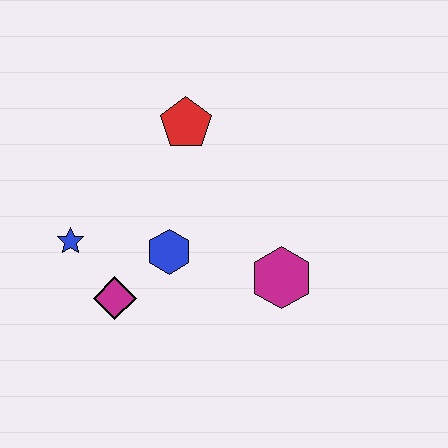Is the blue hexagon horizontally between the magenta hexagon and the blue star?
Yes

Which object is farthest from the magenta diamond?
The red pentagon is farthest from the magenta diamond.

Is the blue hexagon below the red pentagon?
Yes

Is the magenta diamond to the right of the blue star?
Yes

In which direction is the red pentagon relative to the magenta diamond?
The red pentagon is above the magenta diamond.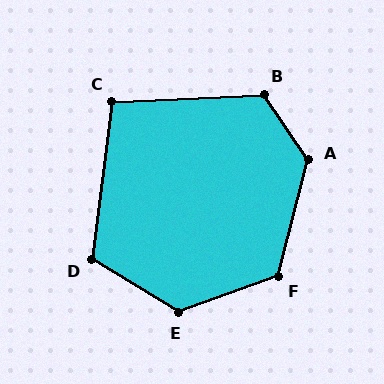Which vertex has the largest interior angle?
A, at approximately 131 degrees.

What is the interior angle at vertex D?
Approximately 114 degrees (obtuse).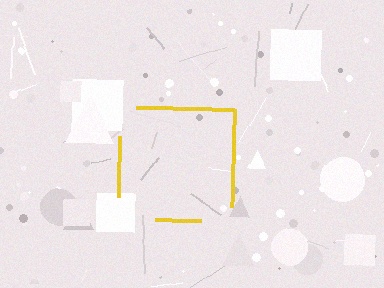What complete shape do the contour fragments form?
The contour fragments form a square.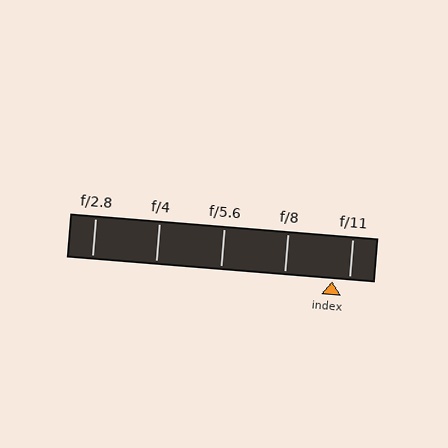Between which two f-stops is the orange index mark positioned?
The index mark is between f/8 and f/11.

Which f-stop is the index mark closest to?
The index mark is closest to f/11.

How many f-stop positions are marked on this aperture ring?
There are 5 f-stop positions marked.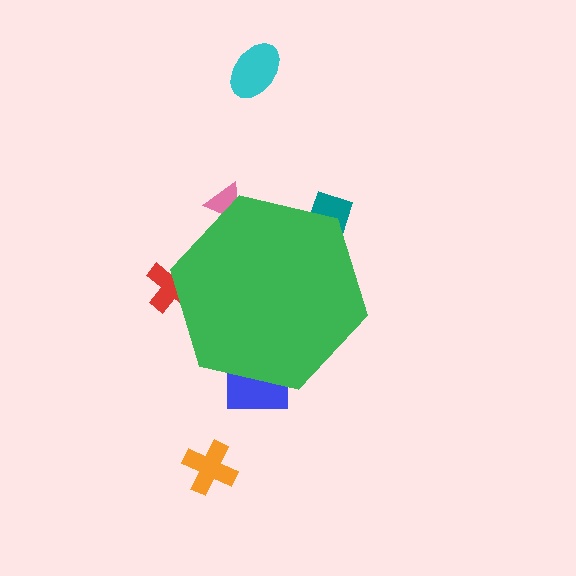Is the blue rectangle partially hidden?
Yes, the blue rectangle is partially hidden behind the green hexagon.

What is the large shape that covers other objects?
A green hexagon.